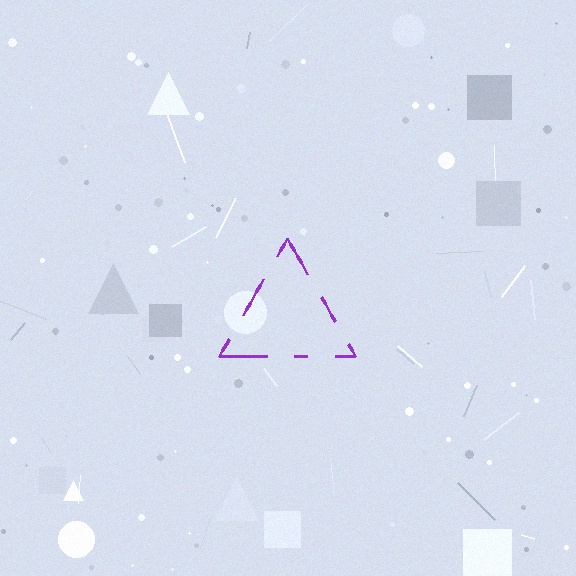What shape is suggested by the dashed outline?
The dashed outline suggests a triangle.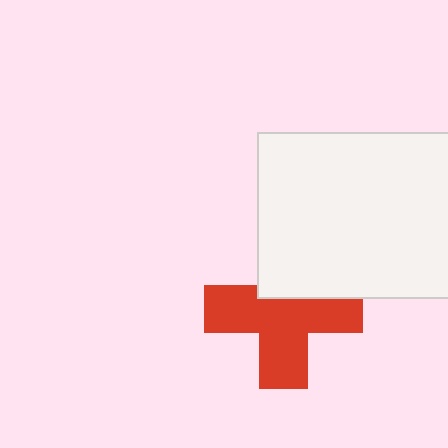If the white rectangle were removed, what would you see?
You would see the complete red cross.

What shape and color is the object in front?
The object in front is a white rectangle.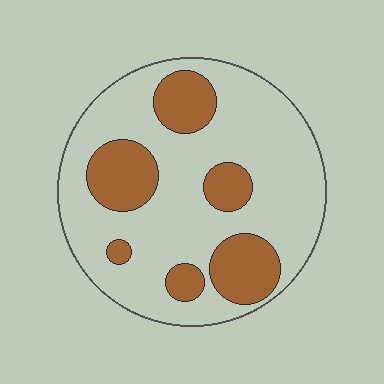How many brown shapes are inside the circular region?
6.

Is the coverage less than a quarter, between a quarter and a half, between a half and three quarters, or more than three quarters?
Between a quarter and a half.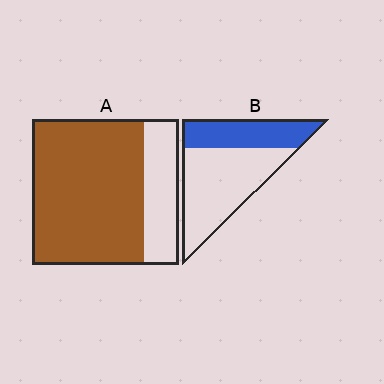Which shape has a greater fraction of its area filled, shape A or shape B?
Shape A.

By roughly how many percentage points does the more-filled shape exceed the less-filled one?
By roughly 40 percentage points (A over B).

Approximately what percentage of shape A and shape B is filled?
A is approximately 75% and B is approximately 35%.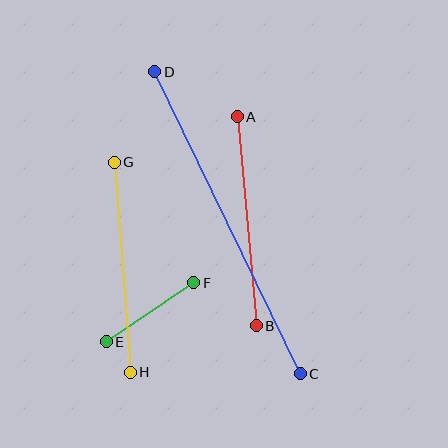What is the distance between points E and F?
The distance is approximately 105 pixels.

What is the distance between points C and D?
The distance is approximately 335 pixels.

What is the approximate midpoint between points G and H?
The midpoint is at approximately (122, 267) pixels.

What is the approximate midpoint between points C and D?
The midpoint is at approximately (228, 223) pixels.